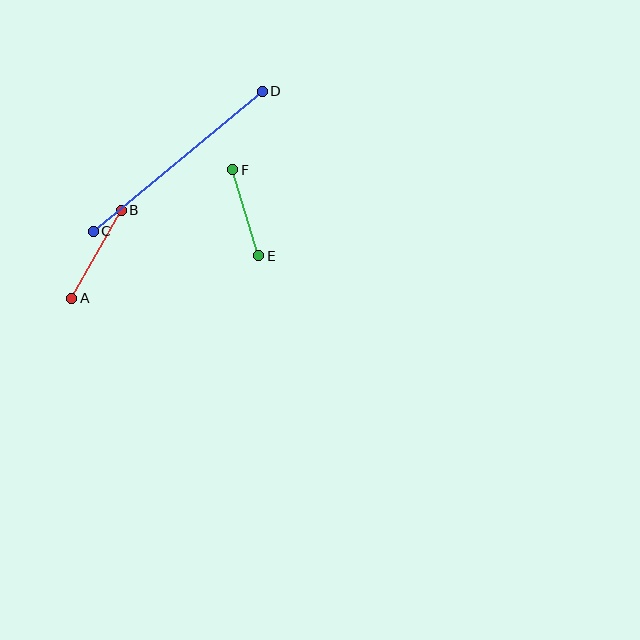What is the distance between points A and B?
The distance is approximately 101 pixels.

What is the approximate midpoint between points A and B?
The midpoint is at approximately (96, 254) pixels.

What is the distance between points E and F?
The distance is approximately 90 pixels.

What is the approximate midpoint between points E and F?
The midpoint is at approximately (246, 213) pixels.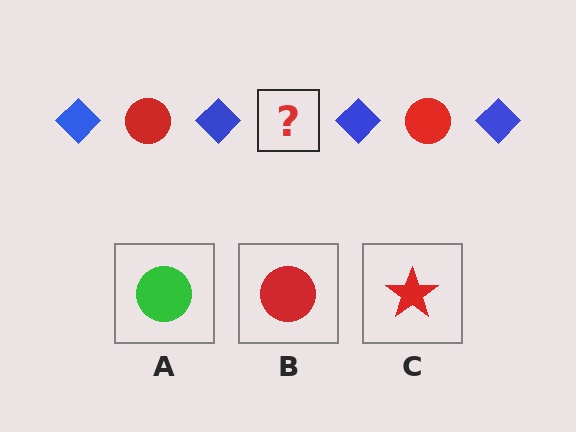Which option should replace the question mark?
Option B.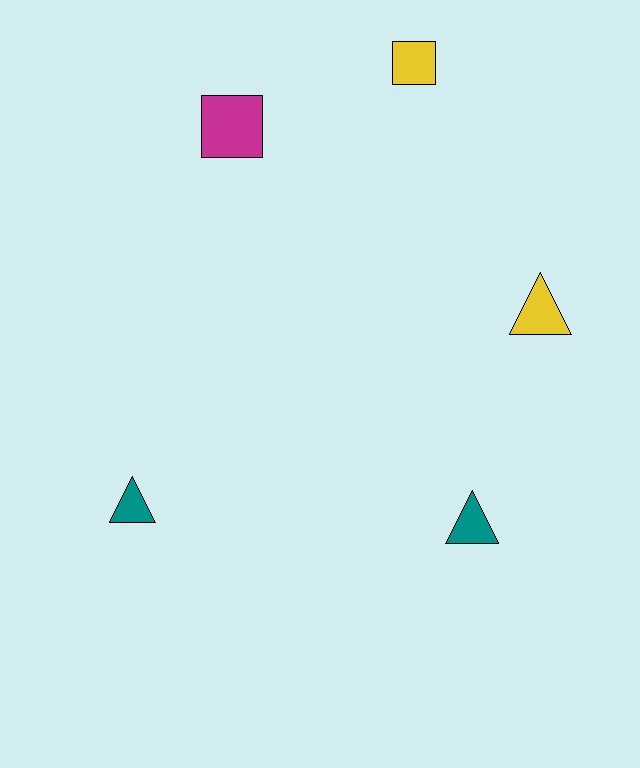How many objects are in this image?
There are 5 objects.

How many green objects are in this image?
There are no green objects.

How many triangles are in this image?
There are 3 triangles.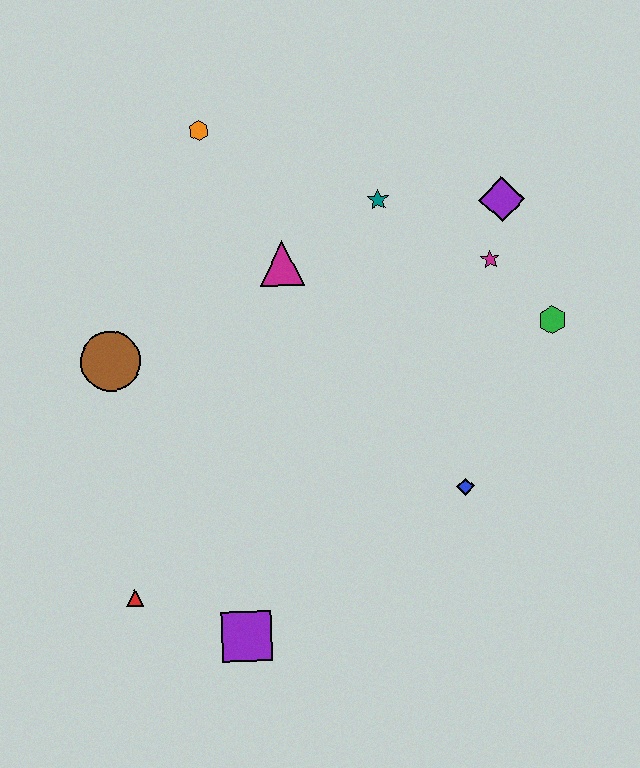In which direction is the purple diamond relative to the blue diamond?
The purple diamond is above the blue diamond.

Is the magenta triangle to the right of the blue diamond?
No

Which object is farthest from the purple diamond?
The red triangle is farthest from the purple diamond.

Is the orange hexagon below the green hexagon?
No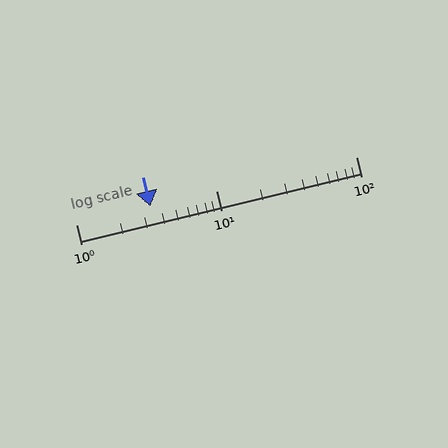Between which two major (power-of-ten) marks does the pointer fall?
The pointer is between 1 and 10.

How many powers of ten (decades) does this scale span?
The scale spans 2 decades, from 1 to 100.